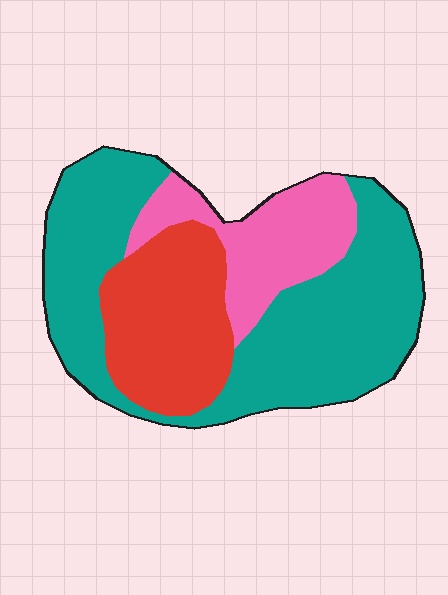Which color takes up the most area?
Teal, at roughly 55%.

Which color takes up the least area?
Pink, at roughly 20%.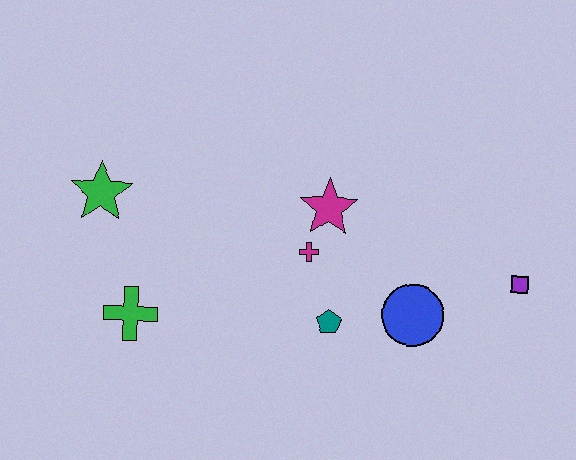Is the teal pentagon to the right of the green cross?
Yes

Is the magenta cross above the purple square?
Yes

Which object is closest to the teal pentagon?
The magenta cross is closest to the teal pentagon.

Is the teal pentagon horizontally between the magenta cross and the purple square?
Yes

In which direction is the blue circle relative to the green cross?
The blue circle is to the right of the green cross.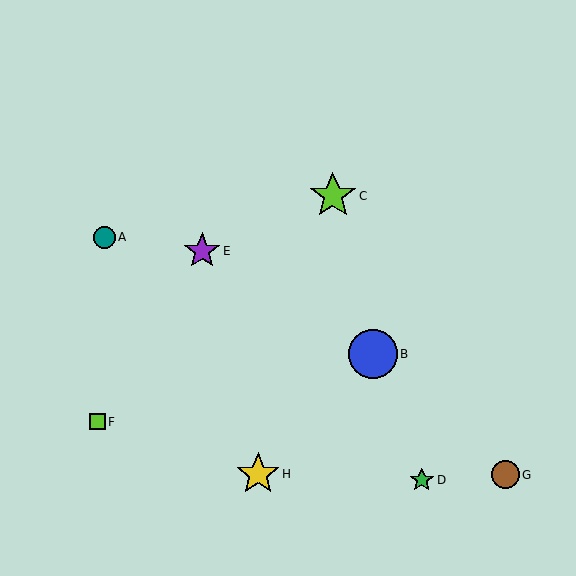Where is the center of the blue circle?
The center of the blue circle is at (373, 354).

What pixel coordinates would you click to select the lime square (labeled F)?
Click at (97, 422) to select the lime square F.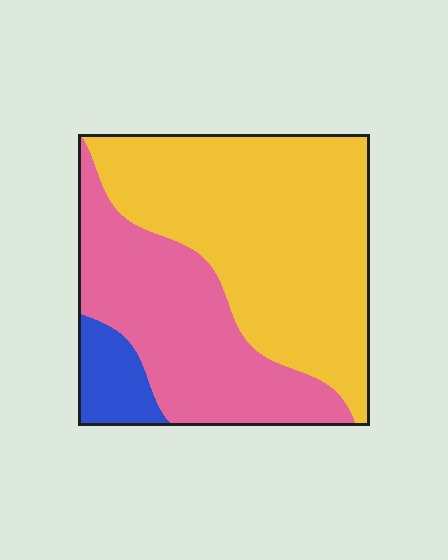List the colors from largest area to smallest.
From largest to smallest: yellow, pink, blue.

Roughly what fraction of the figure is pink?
Pink takes up between a third and a half of the figure.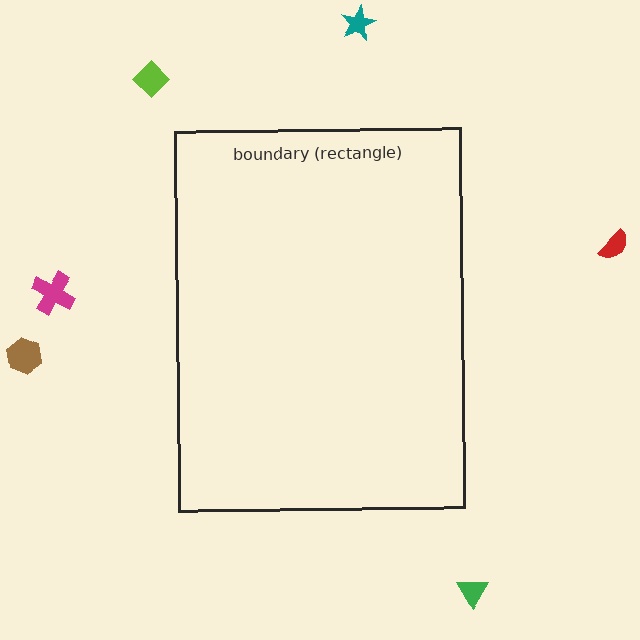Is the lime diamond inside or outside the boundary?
Outside.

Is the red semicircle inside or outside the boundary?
Outside.